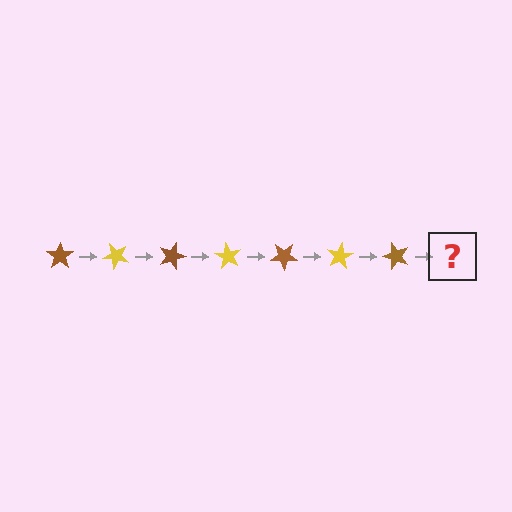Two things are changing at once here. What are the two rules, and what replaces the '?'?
The two rules are that it rotates 45 degrees each step and the color cycles through brown and yellow. The '?' should be a yellow star, rotated 315 degrees from the start.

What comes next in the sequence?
The next element should be a yellow star, rotated 315 degrees from the start.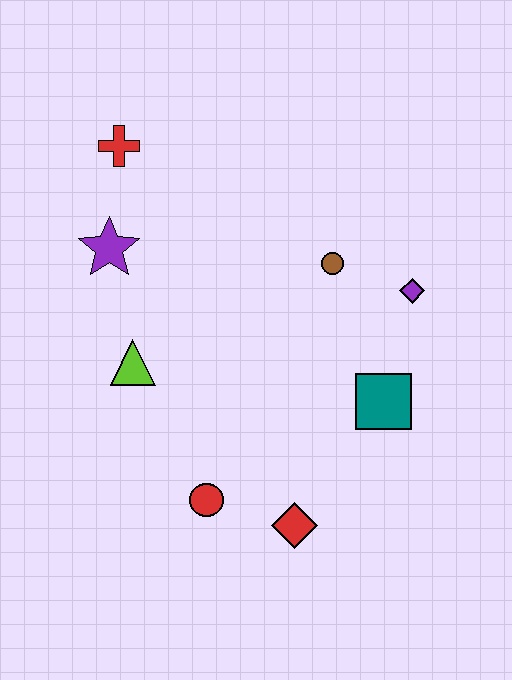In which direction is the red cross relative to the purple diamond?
The red cross is to the left of the purple diamond.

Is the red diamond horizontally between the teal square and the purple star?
Yes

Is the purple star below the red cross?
Yes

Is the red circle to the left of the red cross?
No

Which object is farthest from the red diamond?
The red cross is farthest from the red diamond.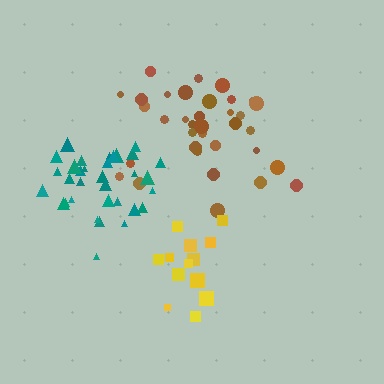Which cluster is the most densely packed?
Teal.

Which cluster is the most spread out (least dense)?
Yellow.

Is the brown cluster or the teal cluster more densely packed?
Teal.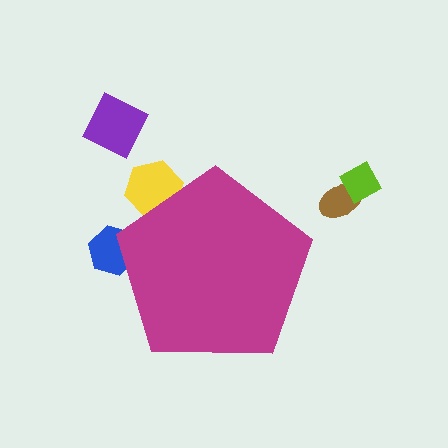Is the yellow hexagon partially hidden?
Yes, the yellow hexagon is partially hidden behind the magenta pentagon.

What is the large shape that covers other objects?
A magenta pentagon.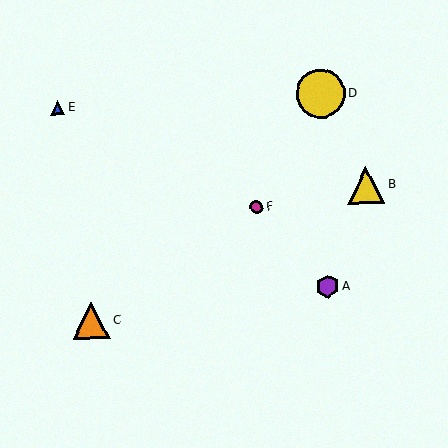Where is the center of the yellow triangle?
The center of the yellow triangle is at (366, 186).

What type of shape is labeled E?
Shape E is a blue triangle.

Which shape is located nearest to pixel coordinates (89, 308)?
The orange triangle (labeled C) at (91, 321) is nearest to that location.